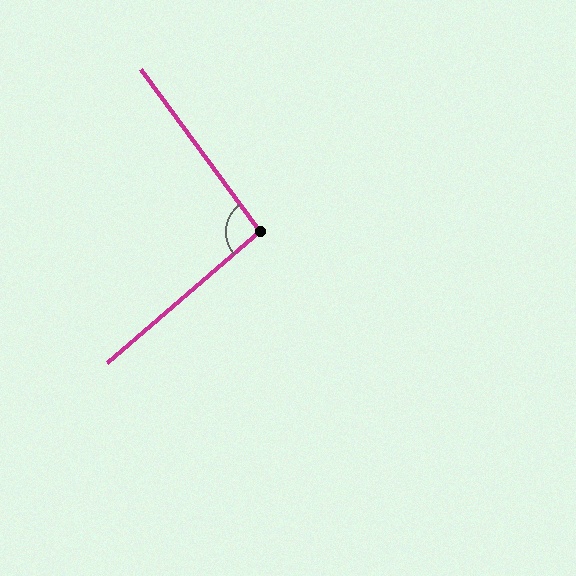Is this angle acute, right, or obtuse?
It is approximately a right angle.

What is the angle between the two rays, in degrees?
Approximately 95 degrees.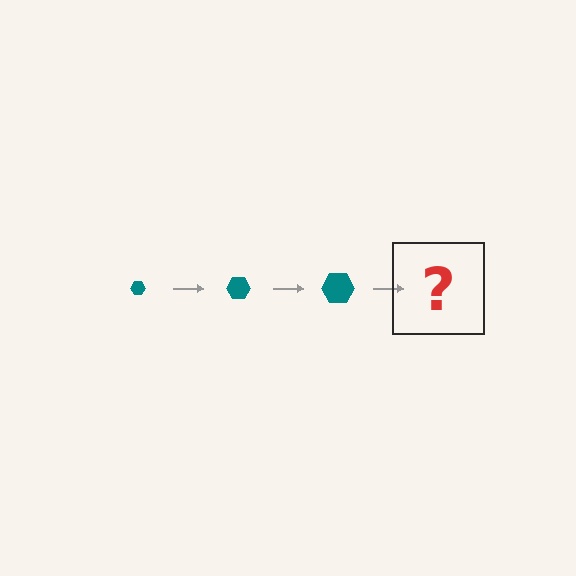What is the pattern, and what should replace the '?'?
The pattern is that the hexagon gets progressively larger each step. The '?' should be a teal hexagon, larger than the previous one.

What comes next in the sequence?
The next element should be a teal hexagon, larger than the previous one.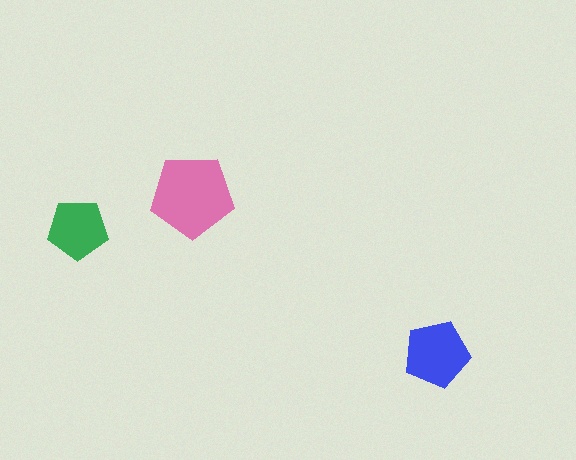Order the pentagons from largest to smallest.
the pink one, the blue one, the green one.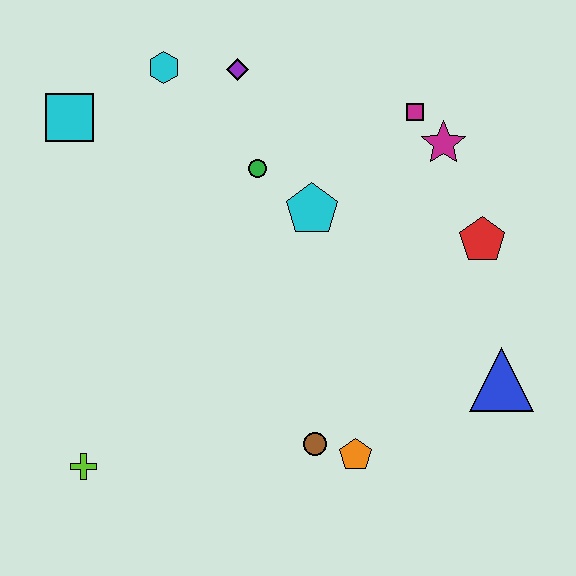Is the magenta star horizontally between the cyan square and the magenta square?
No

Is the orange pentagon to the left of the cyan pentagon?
No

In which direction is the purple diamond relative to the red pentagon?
The purple diamond is to the left of the red pentagon.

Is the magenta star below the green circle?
No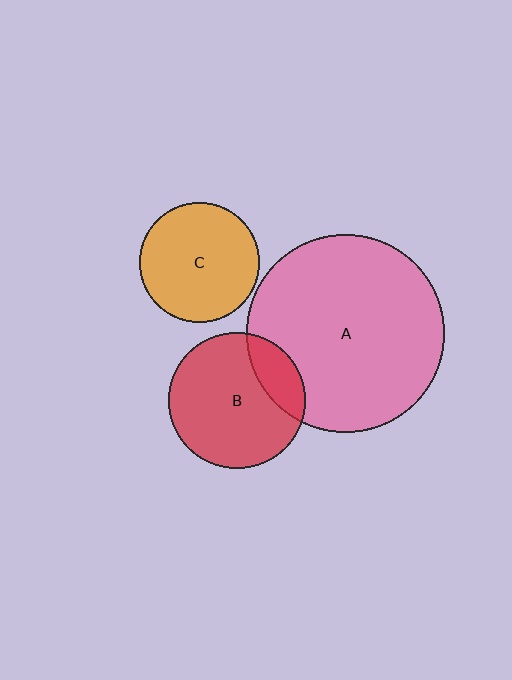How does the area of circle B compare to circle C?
Approximately 1.3 times.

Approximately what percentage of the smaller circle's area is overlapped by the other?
Approximately 20%.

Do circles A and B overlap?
Yes.